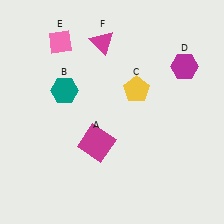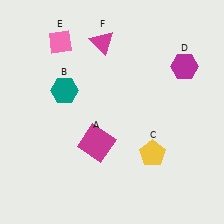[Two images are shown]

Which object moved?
The yellow pentagon (C) moved down.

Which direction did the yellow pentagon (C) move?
The yellow pentagon (C) moved down.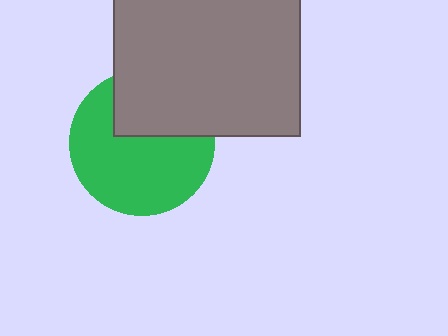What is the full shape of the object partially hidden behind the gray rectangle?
The partially hidden object is a green circle.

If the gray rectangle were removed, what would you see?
You would see the complete green circle.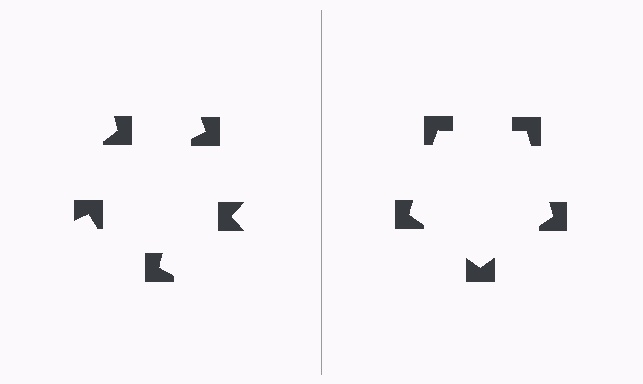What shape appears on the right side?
An illusory pentagon.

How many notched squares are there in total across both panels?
10 — 5 on each side.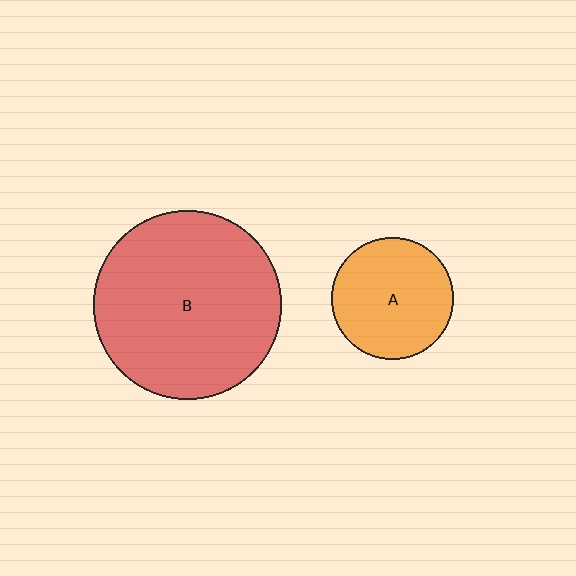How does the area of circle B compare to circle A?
Approximately 2.4 times.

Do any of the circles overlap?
No, none of the circles overlap.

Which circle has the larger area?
Circle B (red).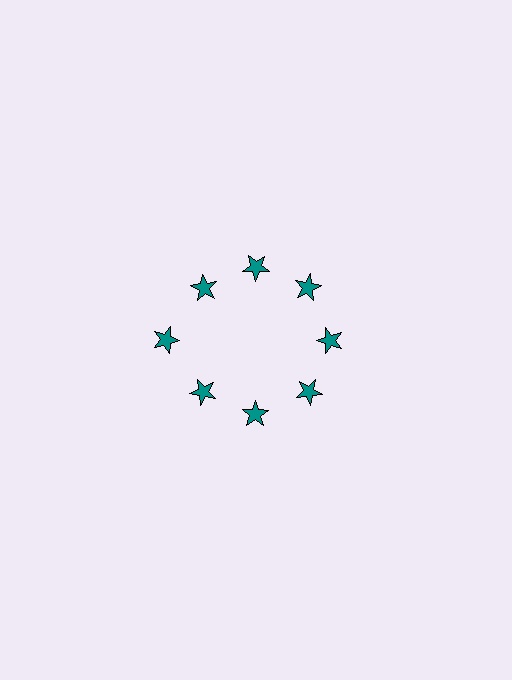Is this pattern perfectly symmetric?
No. The 8 teal stars are arranged in a ring, but one element near the 9 o'clock position is pushed outward from the center, breaking the 8-fold rotational symmetry.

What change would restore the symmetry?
The symmetry would be restored by moving it inward, back onto the ring so that all 8 stars sit at equal angles and equal distance from the center.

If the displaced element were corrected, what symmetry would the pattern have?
It would have 8-fold rotational symmetry — the pattern would map onto itself every 45 degrees.